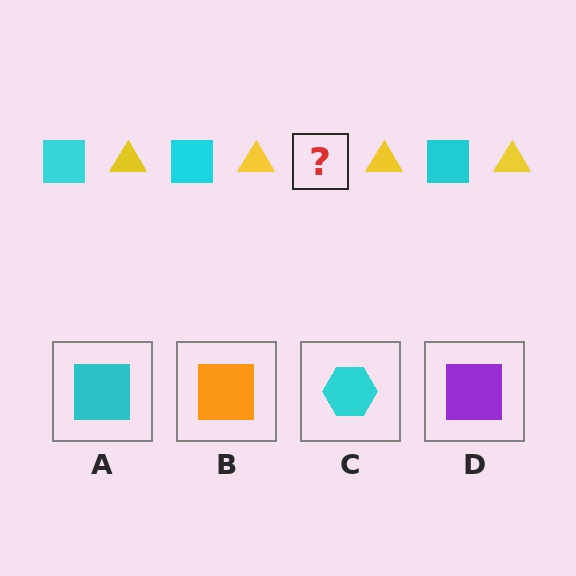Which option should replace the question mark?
Option A.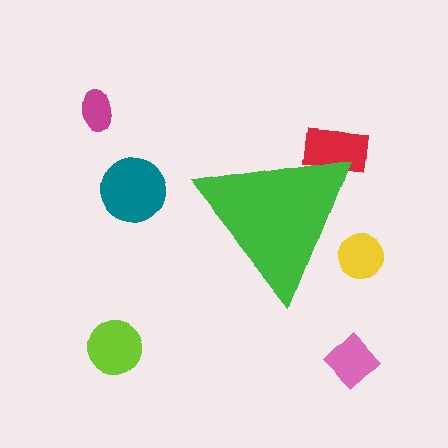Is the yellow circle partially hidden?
Yes, the yellow circle is partially hidden behind the green triangle.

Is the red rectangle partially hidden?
Yes, the red rectangle is partially hidden behind the green triangle.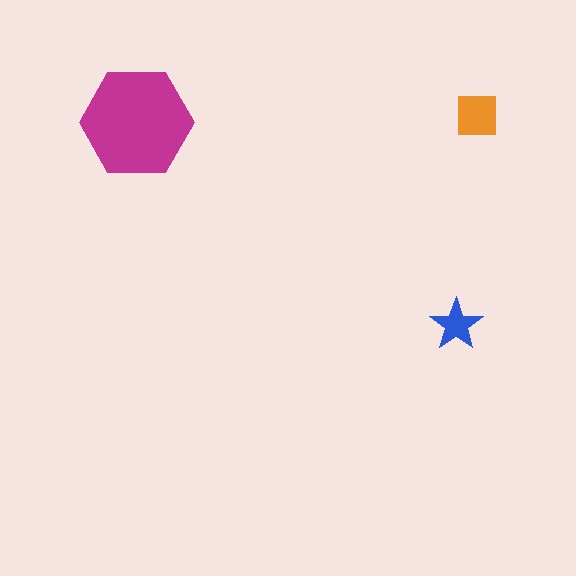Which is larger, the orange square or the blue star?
The orange square.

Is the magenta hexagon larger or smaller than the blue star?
Larger.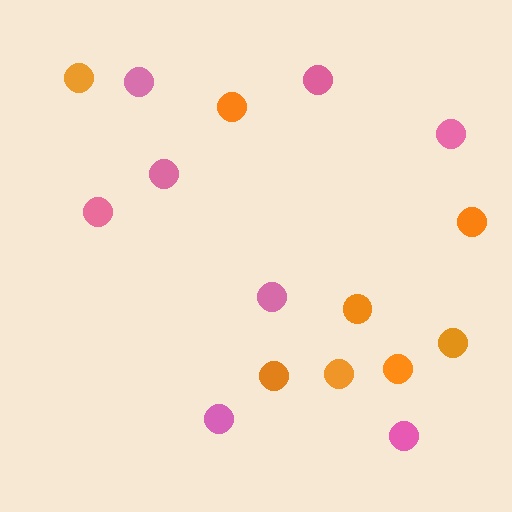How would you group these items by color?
There are 2 groups: one group of pink circles (8) and one group of orange circles (8).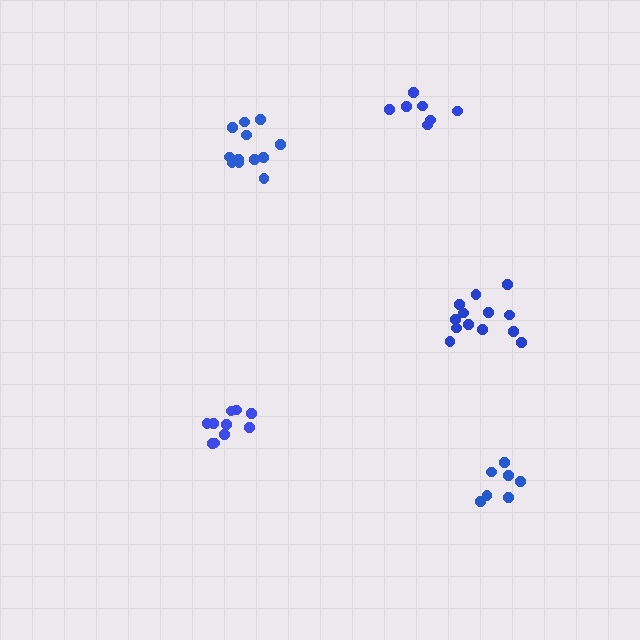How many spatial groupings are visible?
There are 5 spatial groupings.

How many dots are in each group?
Group 1: 12 dots, Group 2: 10 dots, Group 3: 7 dots, Group 4: 13 dots, Group 5: 7 dots (49 total).